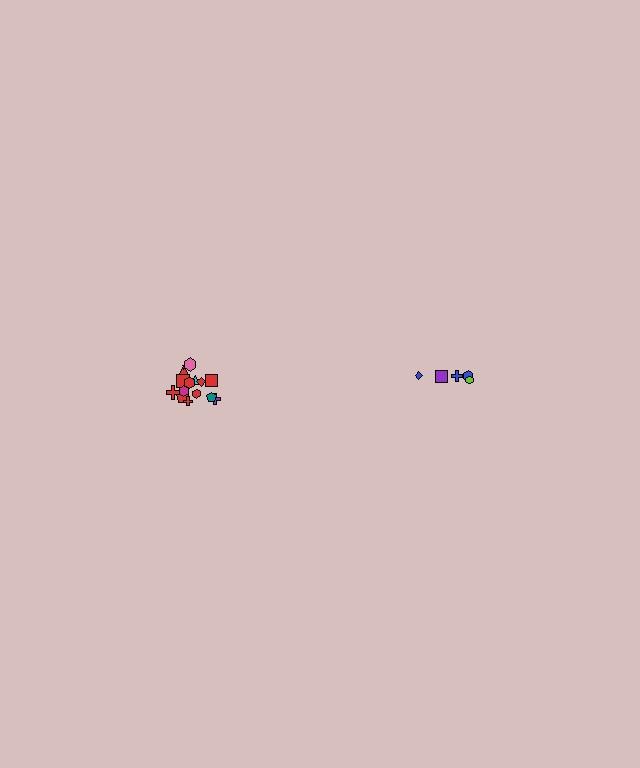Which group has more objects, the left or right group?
The left group.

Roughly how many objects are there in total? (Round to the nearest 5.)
Roughly 20 objects in total.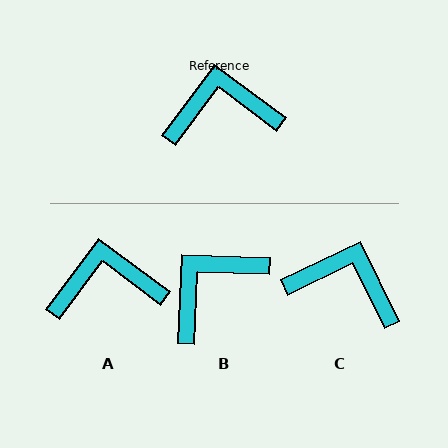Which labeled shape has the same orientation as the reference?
A.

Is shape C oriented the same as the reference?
No, it is off by about 28 degrees.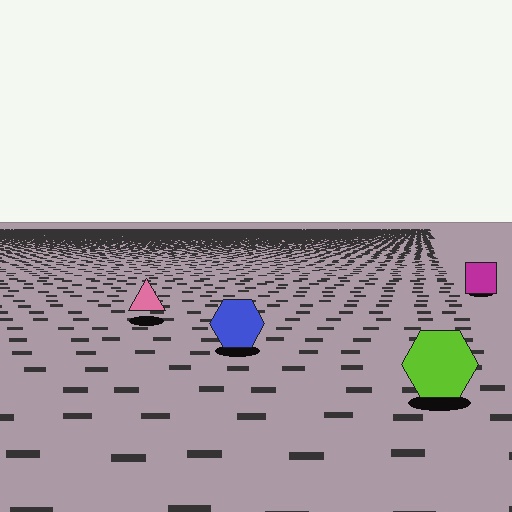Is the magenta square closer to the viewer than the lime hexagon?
No. The lime hexagon is closer — you can tell from the texture gradient: the ground texture is coarser near it.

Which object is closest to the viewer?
The lime hexagon is closest. The texture marks near it are larger and more spread out.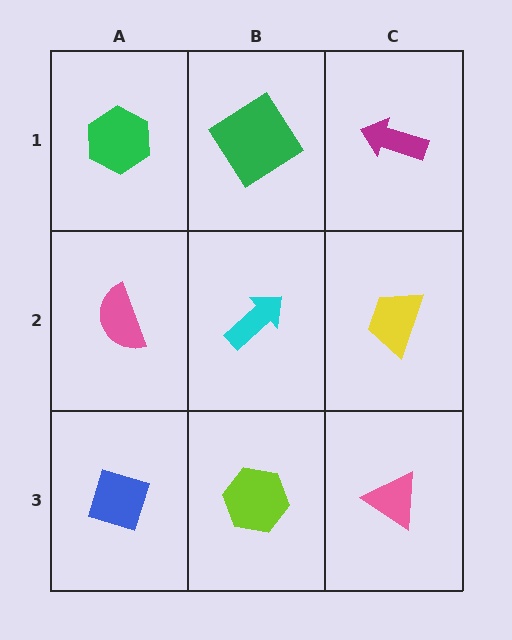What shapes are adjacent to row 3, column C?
A yellow trapezoid (row 2, column C), a lime hexagon (row 3, column B).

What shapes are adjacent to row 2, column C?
A magenta arrow (row 1, column C), a pink triangle (row 3, column C), a cyan arrow (row 2, column B).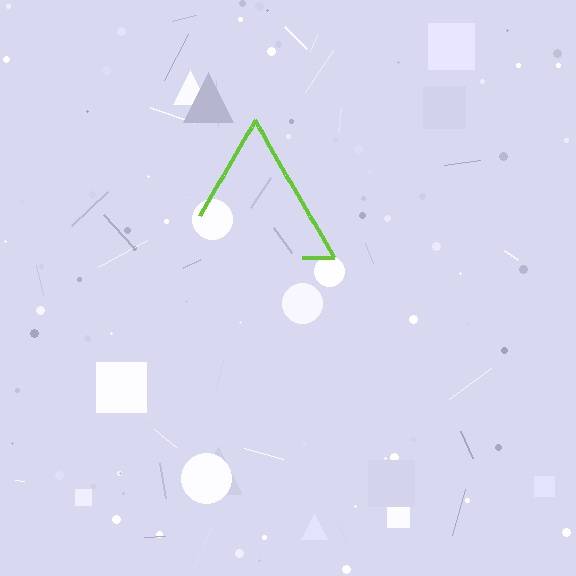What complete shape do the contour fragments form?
The contour fragments form a triangle.